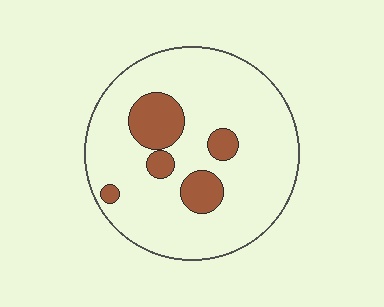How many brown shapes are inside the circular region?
5.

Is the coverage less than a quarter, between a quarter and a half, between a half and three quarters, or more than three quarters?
Less than a quarter.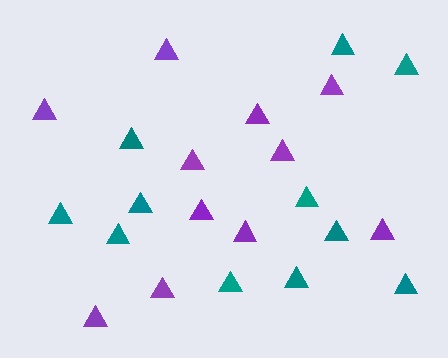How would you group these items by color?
There are 2 groups: one group of purple triangles (11) and one group of teal triangles (11).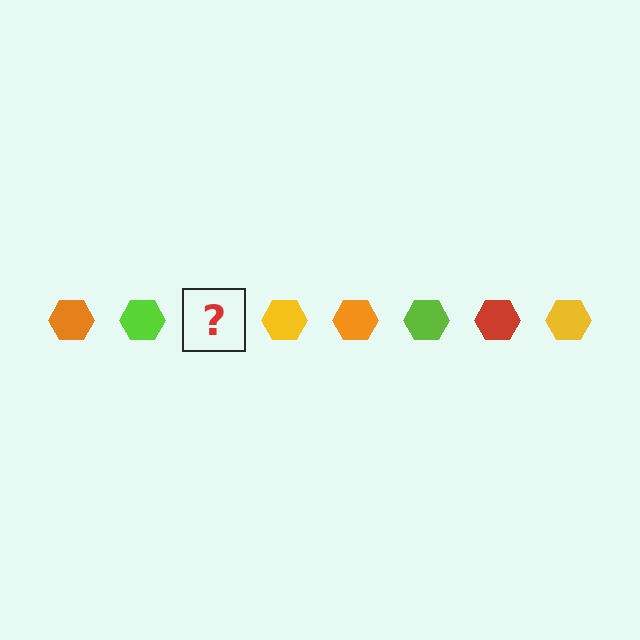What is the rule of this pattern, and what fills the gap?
The rule is that the pattern cycles through orange, lime, red, yellow hexagons. The gap should be filled with a red hexagon.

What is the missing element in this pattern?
The missing element is a red hexagon.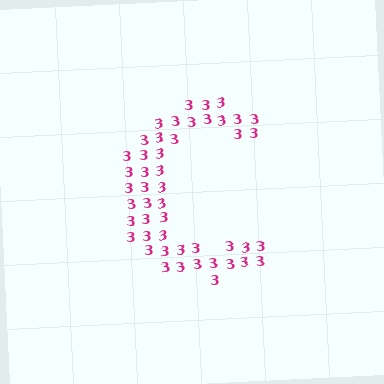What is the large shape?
The large shape is the letter C.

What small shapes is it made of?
It is made of small digit 3's.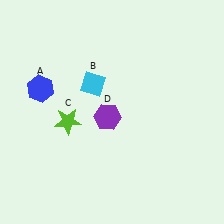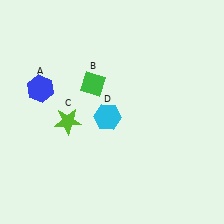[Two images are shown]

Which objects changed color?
B changed from cyan to green. D changed from purple to cyan.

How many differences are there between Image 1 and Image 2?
There are 2 differences between the two images.